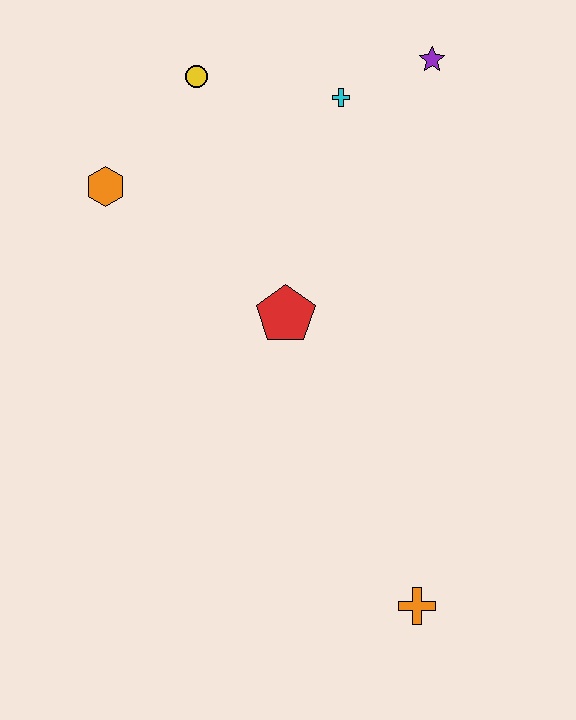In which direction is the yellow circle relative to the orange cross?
The yellow circle is above the orange cross.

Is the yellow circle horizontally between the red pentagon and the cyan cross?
No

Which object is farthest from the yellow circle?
The orange cross is farthest from the yellow circle.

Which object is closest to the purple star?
The cyan cross is closest to the purple star.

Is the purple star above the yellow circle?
Yes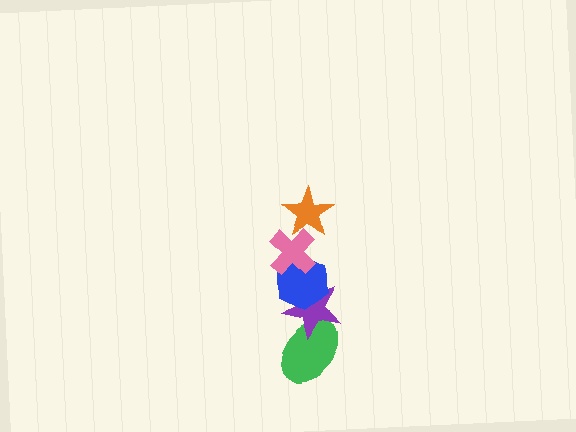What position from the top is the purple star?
The purple star is 4th from the top.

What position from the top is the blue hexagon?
The blue hexagon is 3rd from the top.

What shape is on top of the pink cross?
The orange star is on top of the pink cross.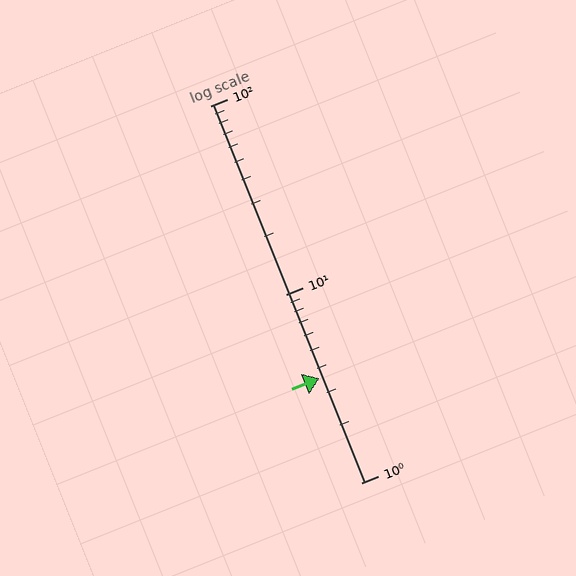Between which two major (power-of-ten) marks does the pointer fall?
The pointer is between 1 and 10.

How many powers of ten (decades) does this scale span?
The scale spans 2 decades, from 1 to 100.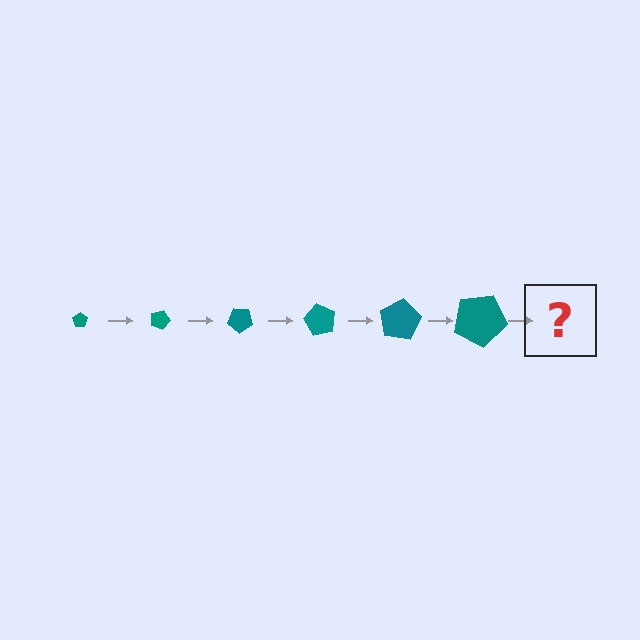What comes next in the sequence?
The next element should be a pentagon, larger than the previous one and rotated 120 degrees from the start.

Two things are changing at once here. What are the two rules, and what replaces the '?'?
The two rules are that the pentagon grows larger each step and it rotates 20 degrees each step. The '?' should be a pentagon, larger than the previous one and rotated 120 degrees from the start.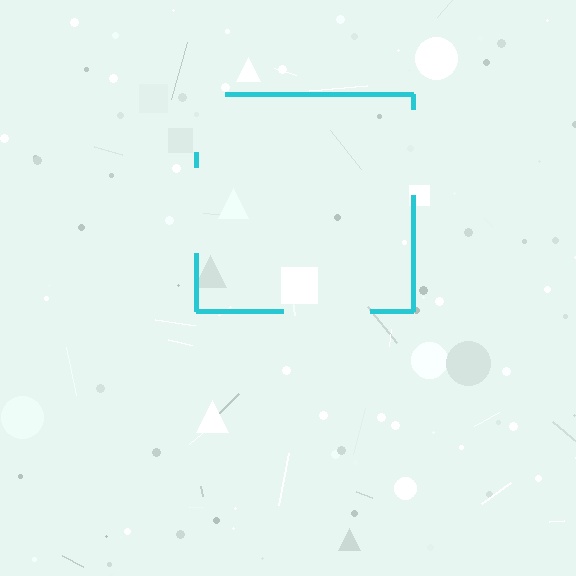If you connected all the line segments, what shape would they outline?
They would outline a square.